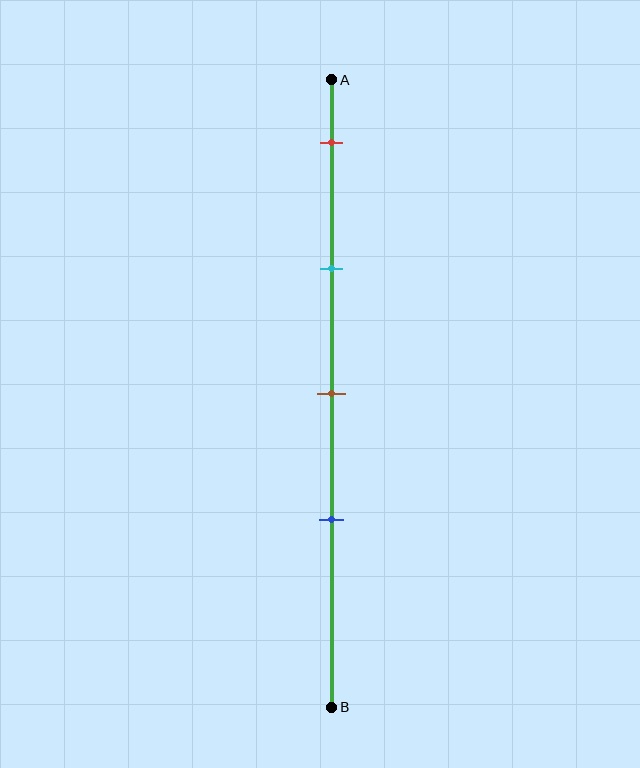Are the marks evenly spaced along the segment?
Yes, the marks are approximately evenly spaced.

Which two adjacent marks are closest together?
The brown and blue marks are the closest adjacent pair.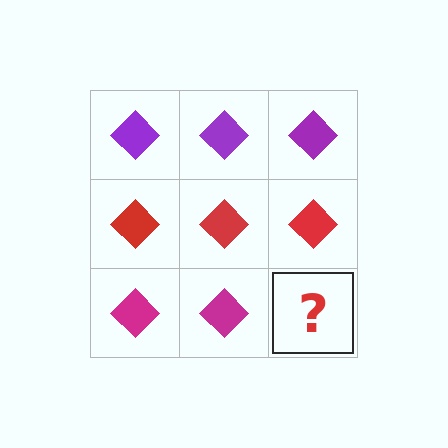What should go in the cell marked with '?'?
The missing cell should contain a magenta diamond.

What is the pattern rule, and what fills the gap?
The rule is that each row has a consistent color. The gap should be filled with a magenta diamond.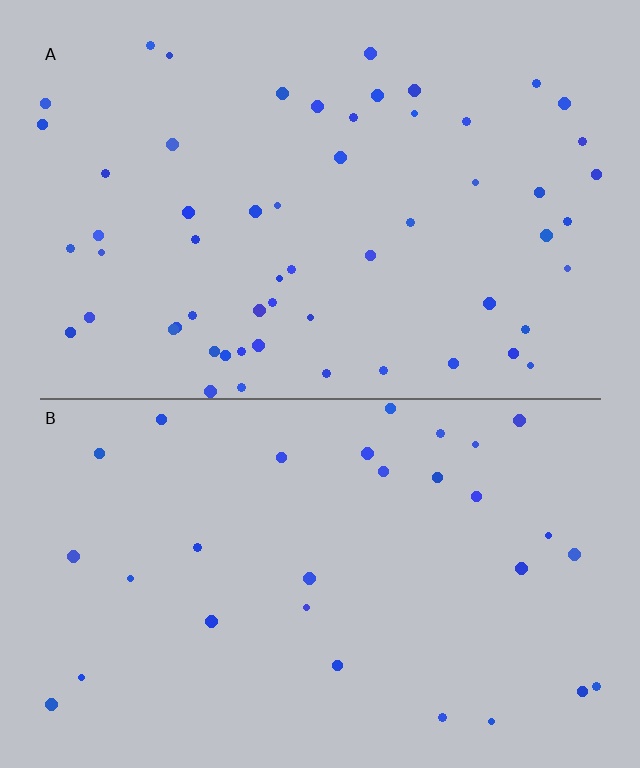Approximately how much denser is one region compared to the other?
Approximately 1.9× — region A over region B.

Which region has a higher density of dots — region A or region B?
A (the top).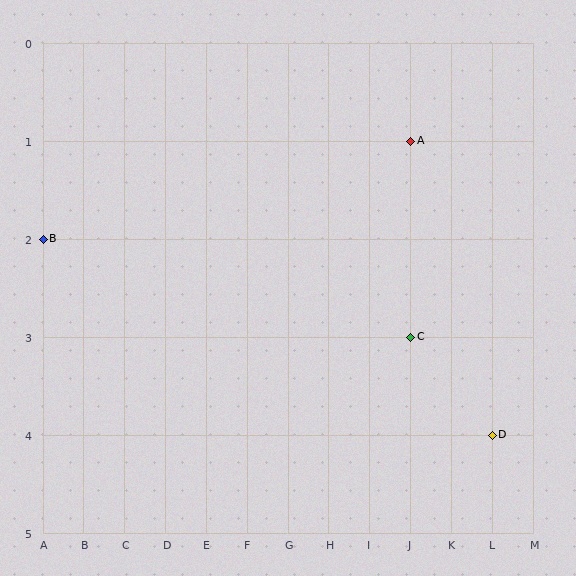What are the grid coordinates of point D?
Point D is at grid coordinates (L, 4).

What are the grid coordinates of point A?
Point A is at grid coordinates (J, 1).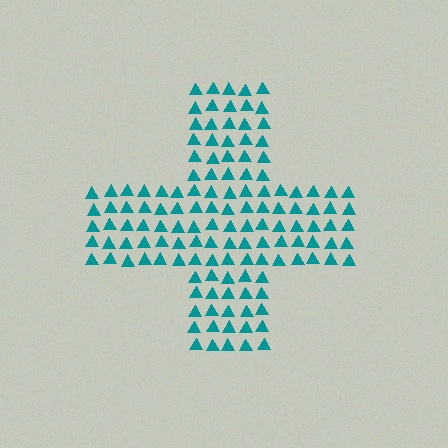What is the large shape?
The large shape is a cross.